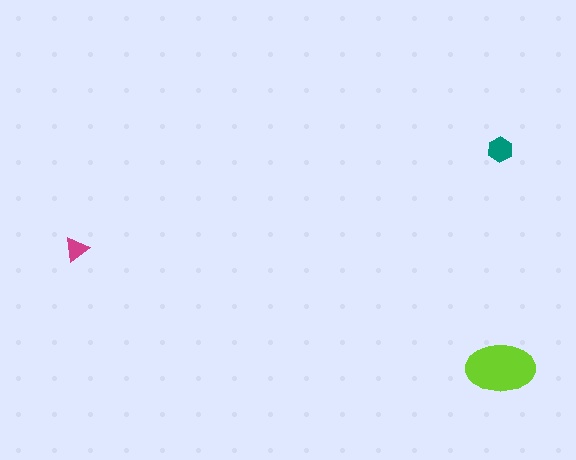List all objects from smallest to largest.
The magenta triangle, the teal hexagon, the lime ellipse.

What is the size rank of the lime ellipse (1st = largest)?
1st.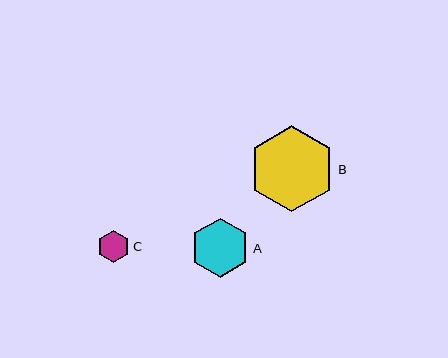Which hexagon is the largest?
Hexagon B is the largest with a size of approximately 86 pixels.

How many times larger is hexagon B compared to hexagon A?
Hexagon B is approximately 1.5 times the size of hexagon A.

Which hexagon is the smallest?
Hexagon C is the smallest with a size of approximately 32 pixels.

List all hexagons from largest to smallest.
From largest to smallest: B, A, C.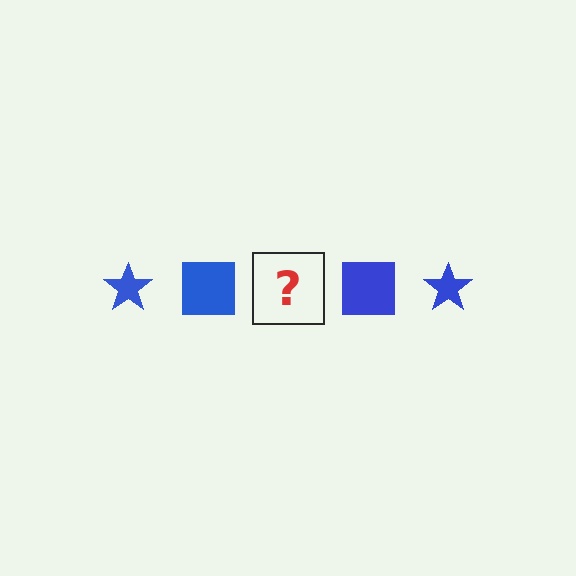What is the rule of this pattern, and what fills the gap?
The rule is that the pattern cycles through star, square shapes in blue. The gap should be filled with a blue star.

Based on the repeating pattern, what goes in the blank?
The blank should be a blue star.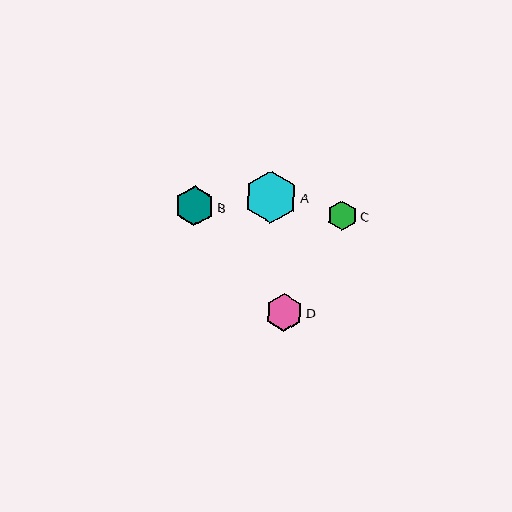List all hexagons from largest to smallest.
From largest to smallest: A, B, D, C.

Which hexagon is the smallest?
Hexagon C is the smallest with a size of approximately 29 pixels.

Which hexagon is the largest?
Hexagon A is the largest with a size of approximately 53 pixels.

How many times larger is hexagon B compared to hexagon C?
Hexagon B is approximately 1.3 times the size of hexagon C.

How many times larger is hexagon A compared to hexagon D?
Hexagon A is approximately 1.4 times the size of hexagon D.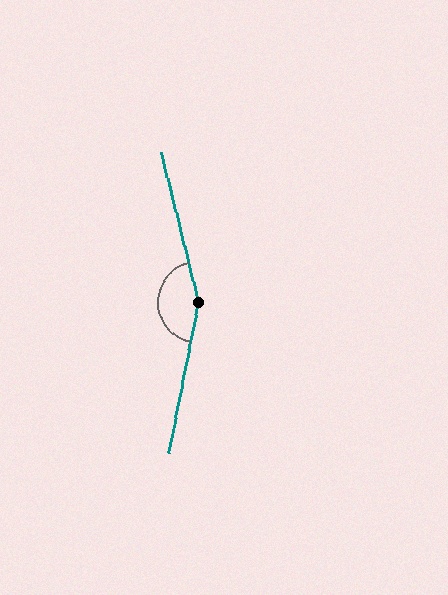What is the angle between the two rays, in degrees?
Approximately 155 degrees.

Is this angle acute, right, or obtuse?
It is obtuse.